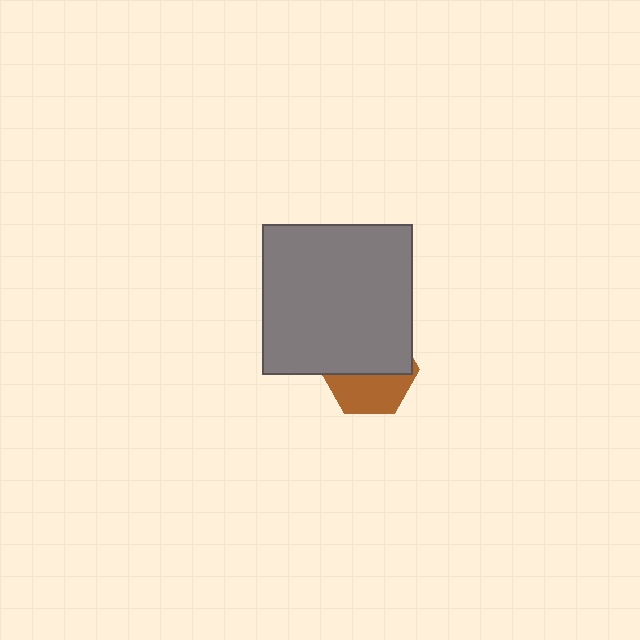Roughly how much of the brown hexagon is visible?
A small part of it is visible (roughly 42%).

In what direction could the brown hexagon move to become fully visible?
The brown hexagon could move down. That would shift it out from behind the gray square entirely.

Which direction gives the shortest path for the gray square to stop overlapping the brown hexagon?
Moving up gives the shortest separation.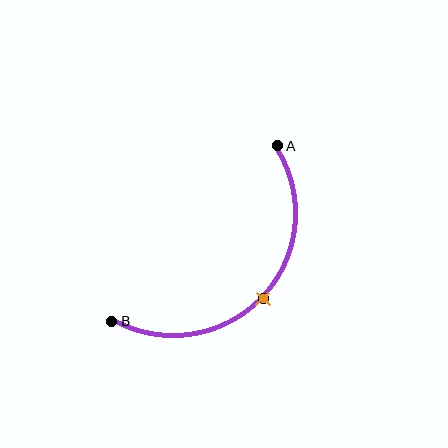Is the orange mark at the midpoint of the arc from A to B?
Yes. The orange mark lies on the arc at equal arc-length from both A and B — it is the arc midpoint.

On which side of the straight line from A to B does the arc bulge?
The arc bulges below and to the right of the straight line connecting A and B.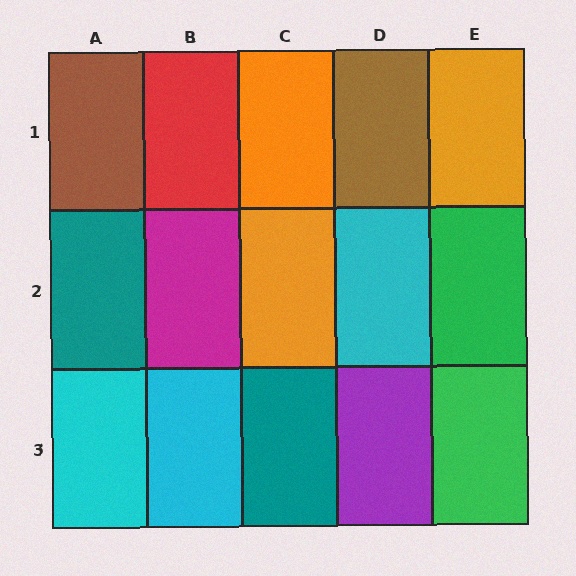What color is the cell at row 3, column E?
Green.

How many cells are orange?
3 cells are orange.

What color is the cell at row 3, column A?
Cyan.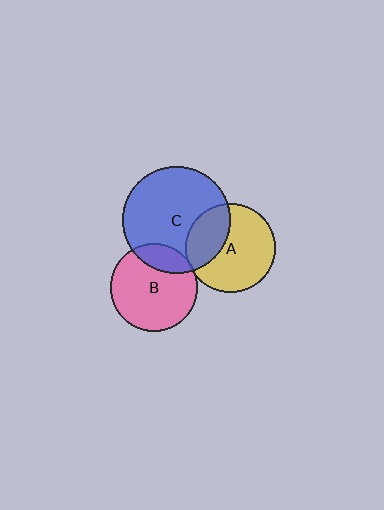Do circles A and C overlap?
Yes.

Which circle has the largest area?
Circle C (blue).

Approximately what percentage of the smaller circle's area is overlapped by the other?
Approximately 30%.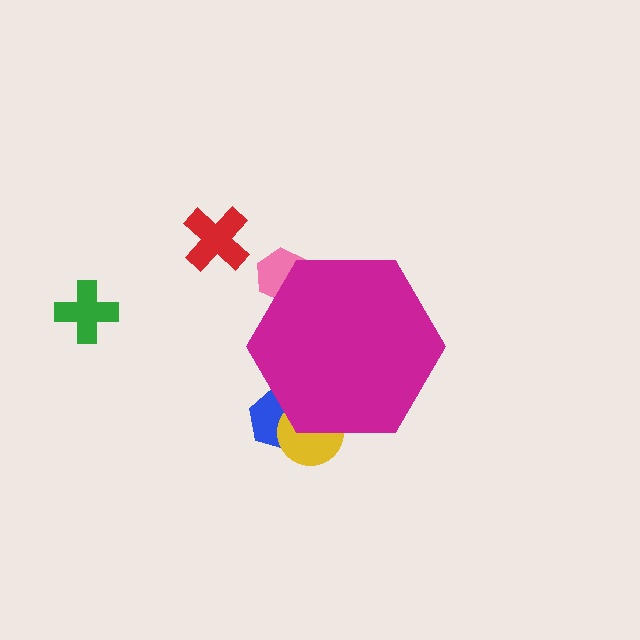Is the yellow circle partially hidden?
Yes, the yellow circle is partially hidden behind the magenta hexagon.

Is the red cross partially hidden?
No, the red cross is fully visible.